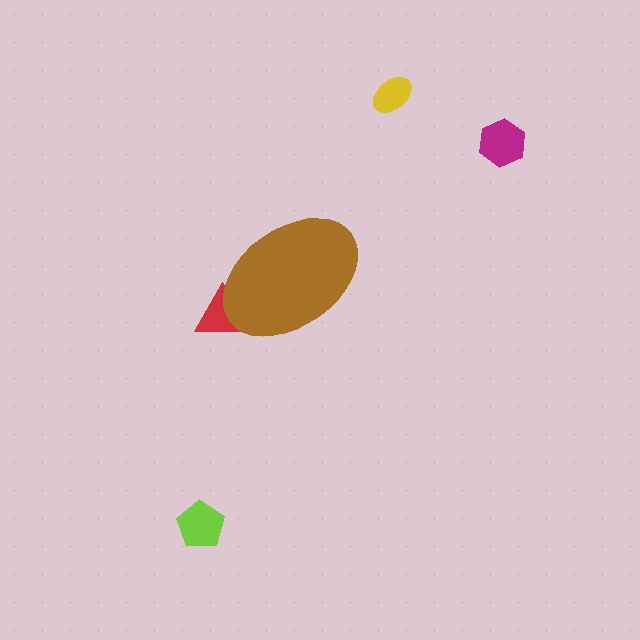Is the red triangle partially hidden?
Yes, the red triangle is partially hidden behind the brown ellipse.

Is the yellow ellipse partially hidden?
No, the yellow ellipse is fully visible.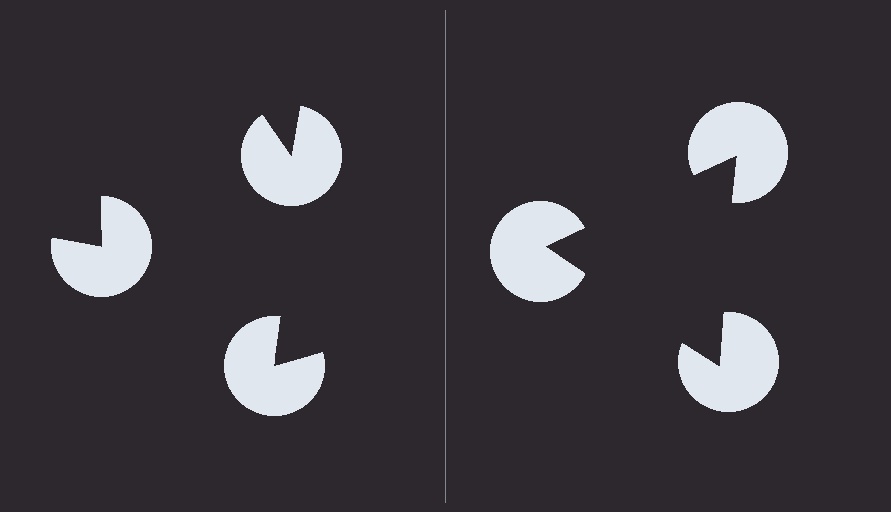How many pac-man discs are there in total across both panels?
6 — 3 on each side.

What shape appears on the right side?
An illusory triangle.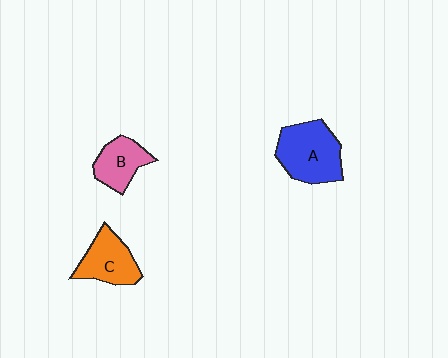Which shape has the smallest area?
Shape B (pink).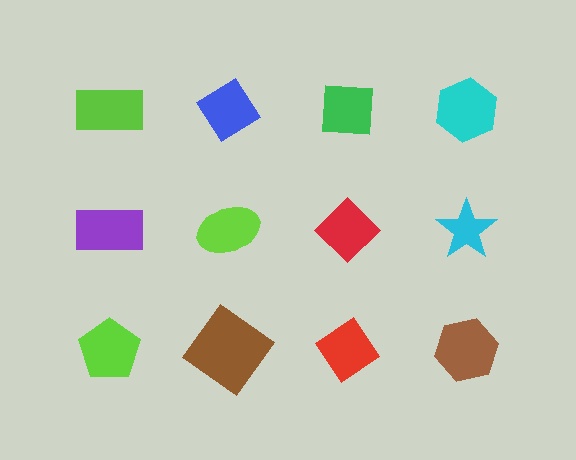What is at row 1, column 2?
A blue diamond.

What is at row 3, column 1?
A lime pentagon.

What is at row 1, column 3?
A green square.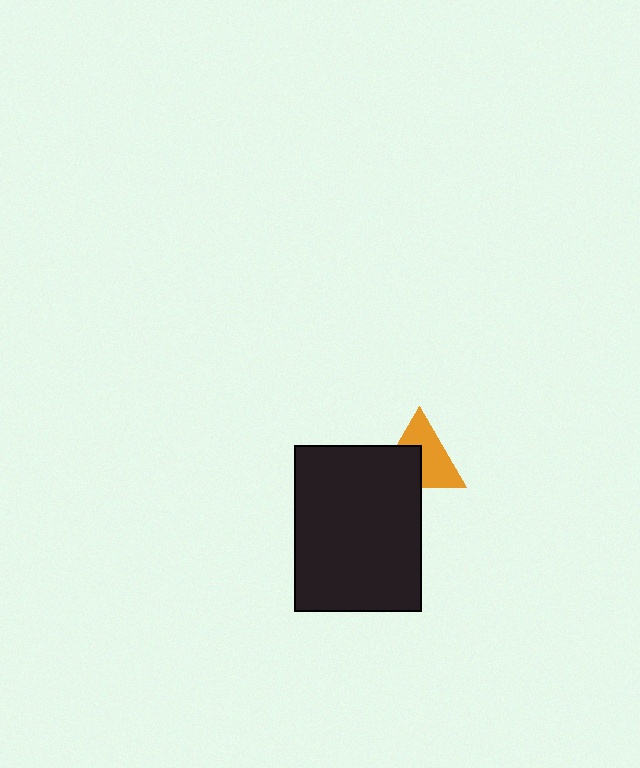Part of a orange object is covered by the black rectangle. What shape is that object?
It is a triangle.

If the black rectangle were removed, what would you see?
You would see the complete orange triangle.